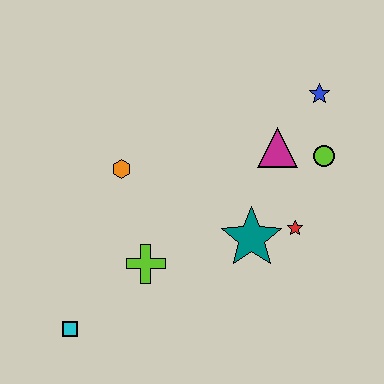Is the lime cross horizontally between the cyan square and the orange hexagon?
No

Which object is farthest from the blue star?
The cyan square is farthest from the blue star.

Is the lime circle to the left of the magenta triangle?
No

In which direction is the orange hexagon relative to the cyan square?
The orange hexagon is above the cyan square.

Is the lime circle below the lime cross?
No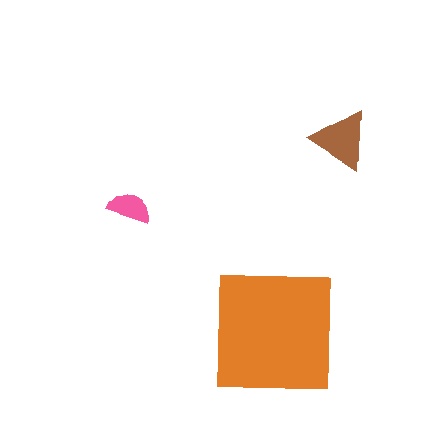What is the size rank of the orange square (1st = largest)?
1st.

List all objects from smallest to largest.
The pink semicircle, the brown triangle, the orange square.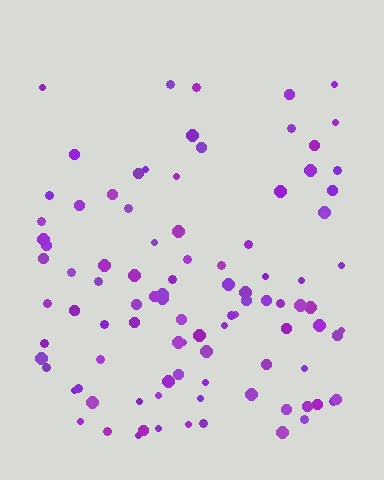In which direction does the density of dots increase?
From top to bottom, with the bottom side densest.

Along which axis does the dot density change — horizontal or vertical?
Vertical.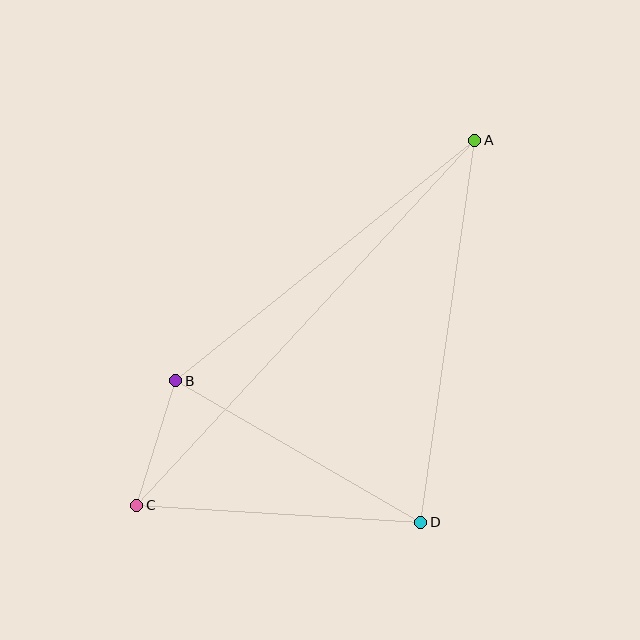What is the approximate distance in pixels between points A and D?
The distance between A and D is approximately 386 pixels.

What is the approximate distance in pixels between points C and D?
The distance between C and D is approximately 285 pixels.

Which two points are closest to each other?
Points B and C are closest to each other.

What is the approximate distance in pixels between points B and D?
The distance between B and D is approximately 283 pixels.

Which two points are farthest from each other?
Points A and C are farthest from each other.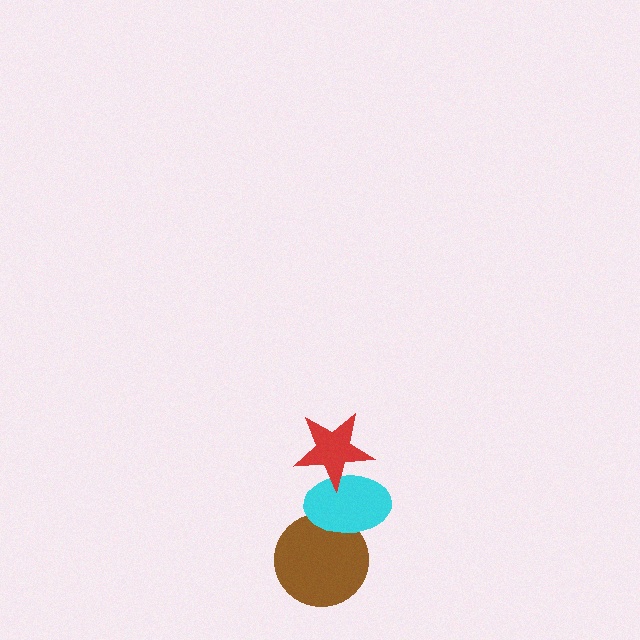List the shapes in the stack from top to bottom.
From top to bottom: the red star, the cyan ellipse, the brown circle.